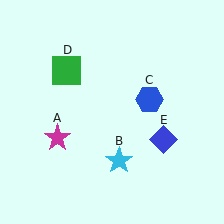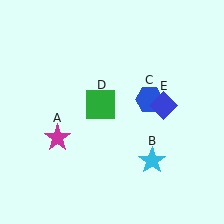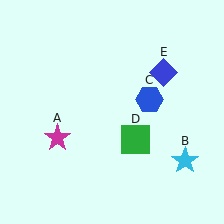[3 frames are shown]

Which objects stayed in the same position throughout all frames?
Magenta star (object A) and blue hexagon (object C) remained stationary.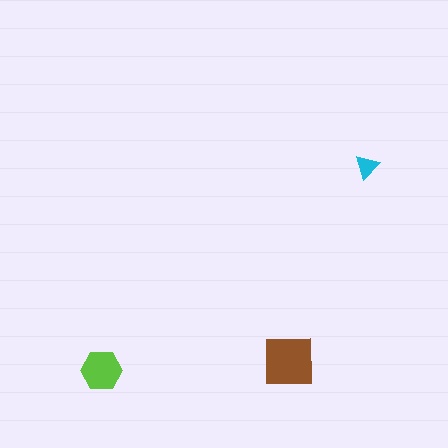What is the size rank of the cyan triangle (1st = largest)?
3rd.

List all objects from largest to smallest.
The brown square, the lime hexagon, the cyan triangle.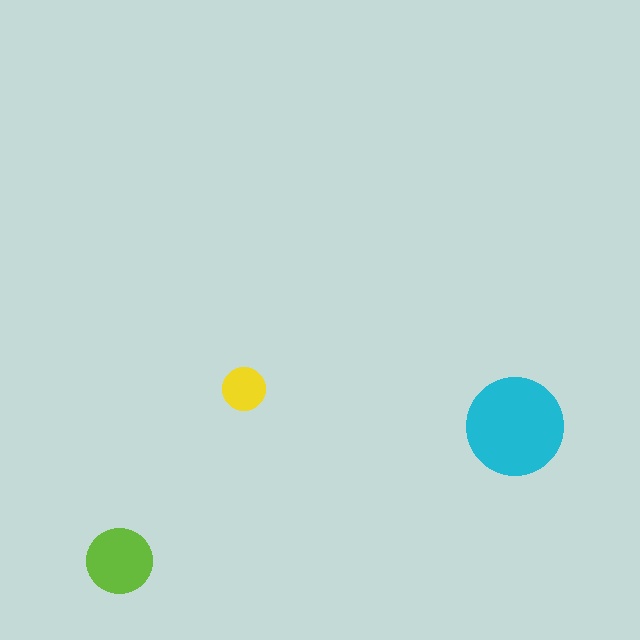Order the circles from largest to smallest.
the cyan one, the lime one, the yellow one.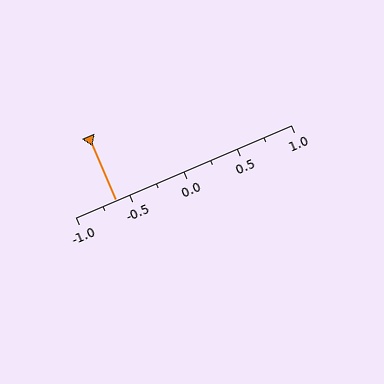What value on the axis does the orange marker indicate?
The marker indicates approximately -0.62.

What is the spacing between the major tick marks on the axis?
The major ticks are spaced 0.5 apart.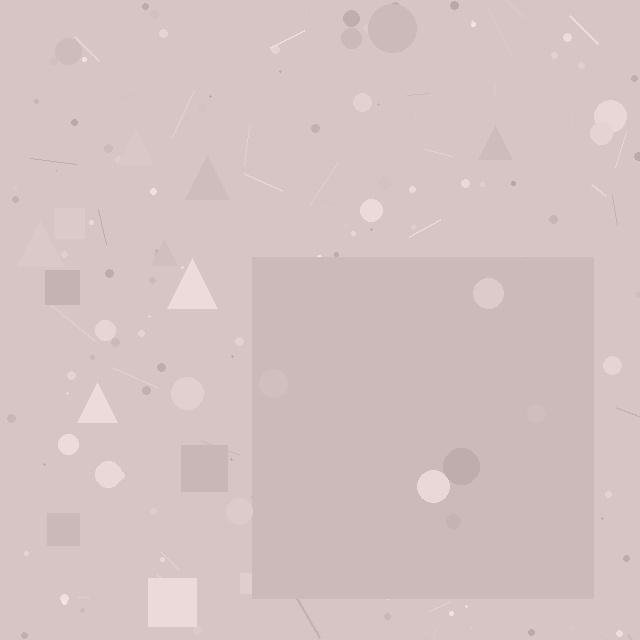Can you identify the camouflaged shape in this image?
The camouflaged shape is a square.